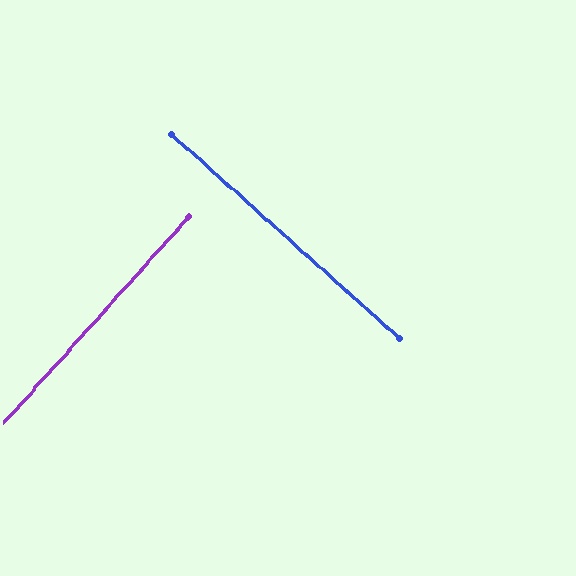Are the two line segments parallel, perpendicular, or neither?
Perpendicular — they meet at approximately 90°.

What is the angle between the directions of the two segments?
Approximately 90 degrees.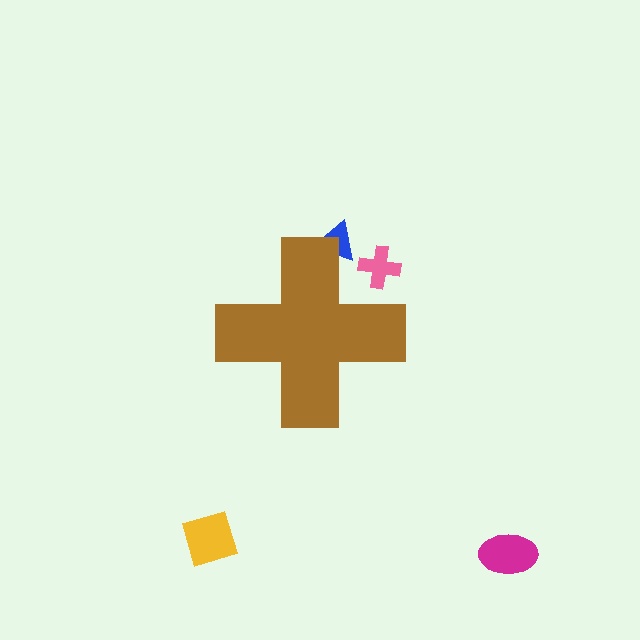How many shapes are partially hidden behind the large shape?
2 shapes are partially hidden.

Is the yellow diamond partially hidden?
No, the yellow diamond is fully visible.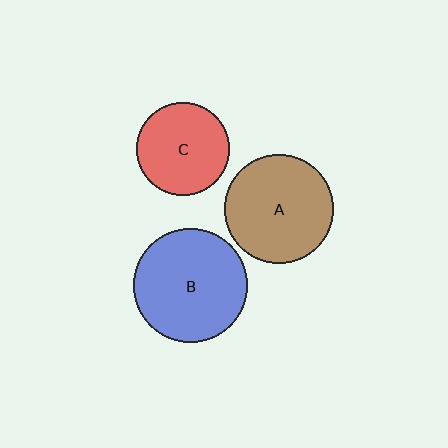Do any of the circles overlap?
No, none of the circles overlap.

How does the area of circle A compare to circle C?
Approximately 1.4 times.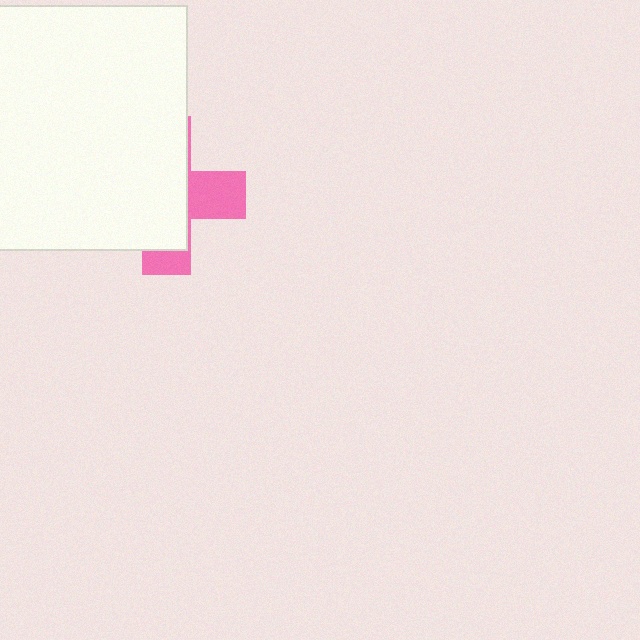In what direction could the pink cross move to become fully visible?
The pink cross could move right. That would shift it out from behind the white rectangle entirely.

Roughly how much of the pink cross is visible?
A small part of it is visible (roughly 33%).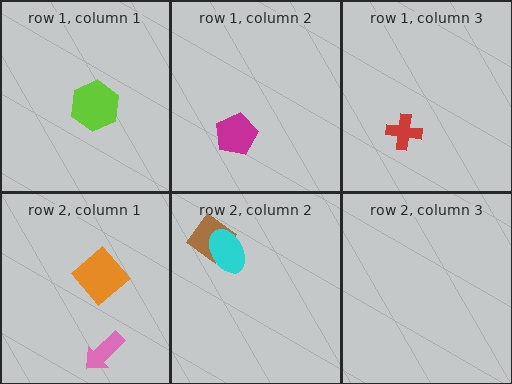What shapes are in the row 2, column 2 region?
The brown diamond, the cyan ellipse.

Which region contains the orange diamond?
The row 2, column 1 region.